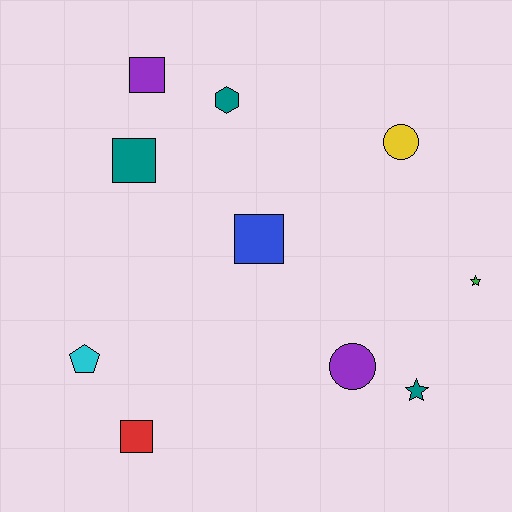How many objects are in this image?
There are 10 objects.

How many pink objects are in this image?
There are no pink objects.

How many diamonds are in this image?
There are no diamonds.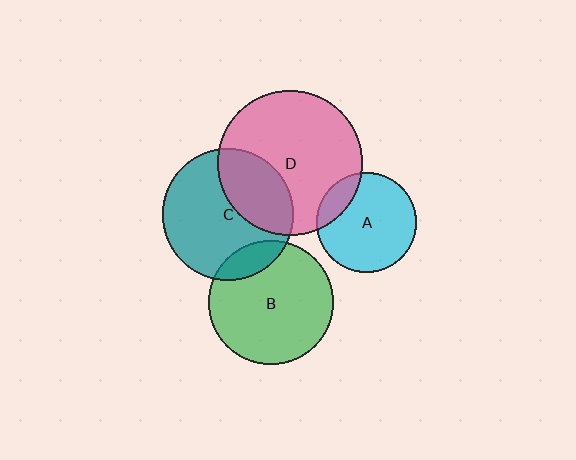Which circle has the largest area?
Circle D (pink).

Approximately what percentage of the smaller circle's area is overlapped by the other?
Approximately 15%.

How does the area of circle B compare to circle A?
Approximately 1.5 times.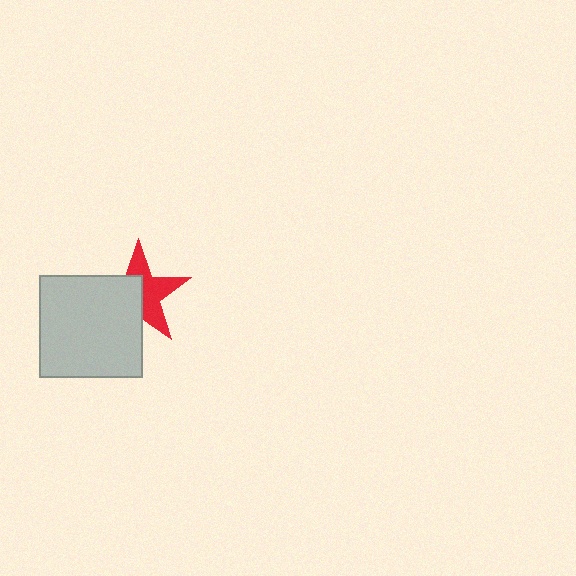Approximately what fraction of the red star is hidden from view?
Roughly 49% of the red star is hidden behind the light gray square.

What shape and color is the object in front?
The object in front is a light gray square.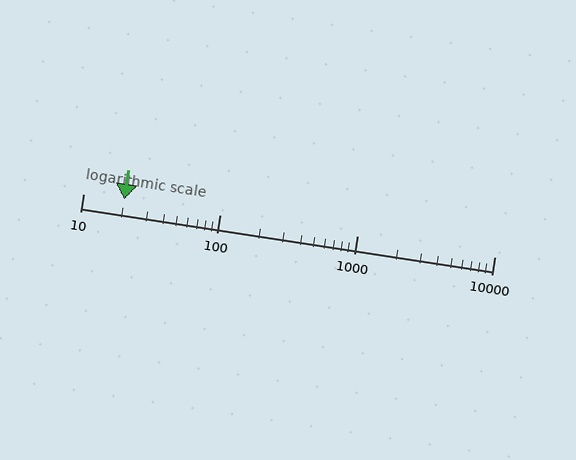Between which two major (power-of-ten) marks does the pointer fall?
The pointer is between 10 and 100.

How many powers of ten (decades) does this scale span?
The scale spans 3 decades, from 10 to 10000.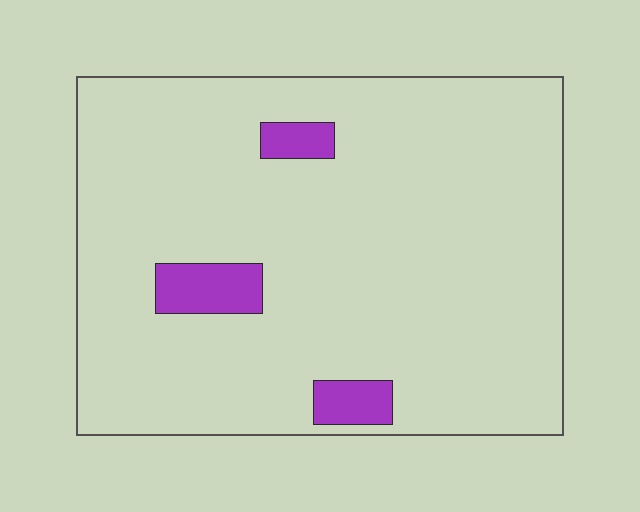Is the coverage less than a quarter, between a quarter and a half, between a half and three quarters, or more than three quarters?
Less than a quarter.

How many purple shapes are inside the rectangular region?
3.